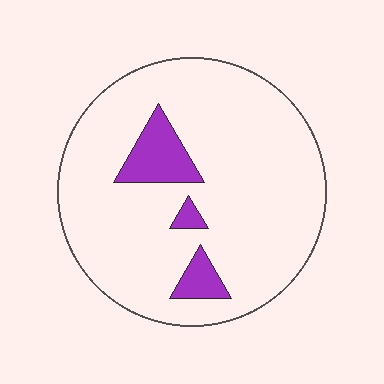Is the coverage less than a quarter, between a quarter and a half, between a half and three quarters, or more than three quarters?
Less than a quarter.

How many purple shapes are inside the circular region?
3.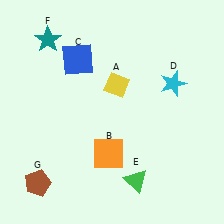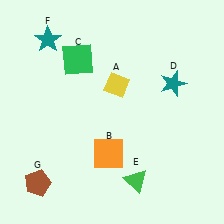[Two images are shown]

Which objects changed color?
C changed from blue to green. D changed from cyan to teal.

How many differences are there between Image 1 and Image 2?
There are 2 differences between the two images.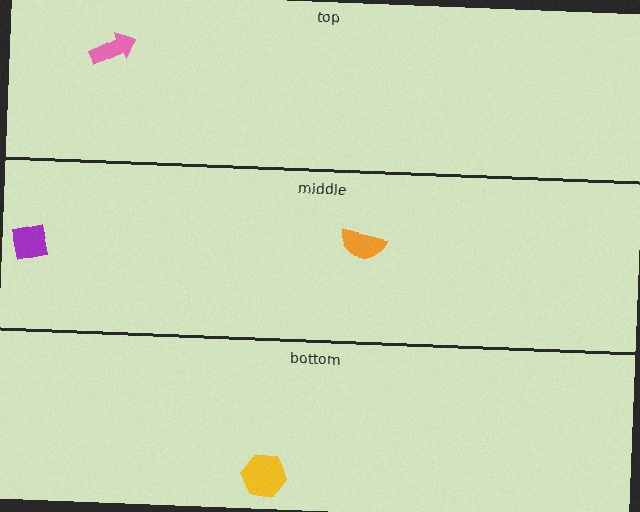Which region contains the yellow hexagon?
The bottom region.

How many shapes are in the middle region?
2.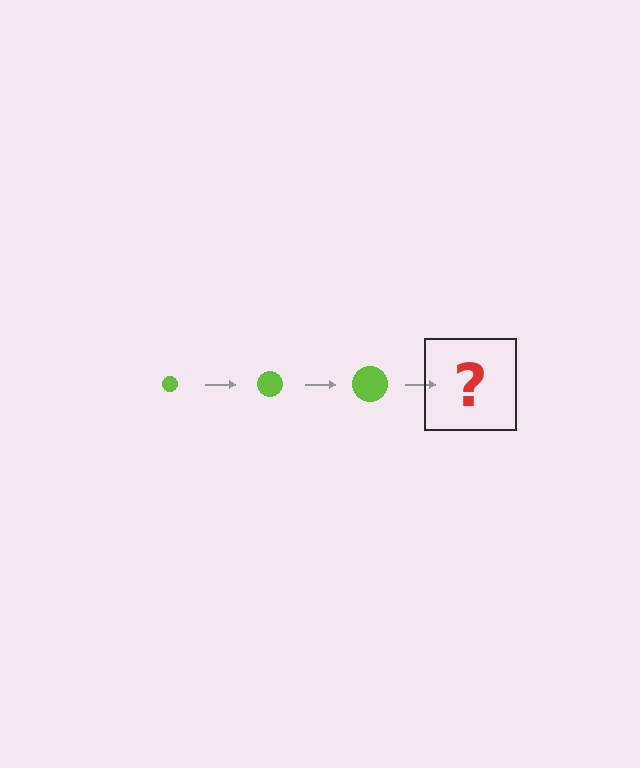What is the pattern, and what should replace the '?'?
The pattern is that the circle gets progressively larger each step. The '?' should be a lime circle, larger than the previous one.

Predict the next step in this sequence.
The next step is a lime circle, larger than the previous one.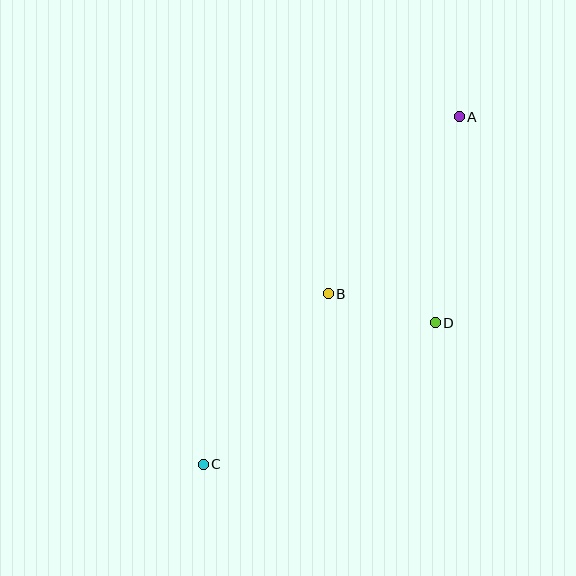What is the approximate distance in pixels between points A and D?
The distance between A and D is approximately 208 pixels.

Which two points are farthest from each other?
Points A and C are farthest from each other.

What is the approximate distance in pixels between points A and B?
The distance between A and B is approximately 220 pixels.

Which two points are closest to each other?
Points B and D are closest to each other.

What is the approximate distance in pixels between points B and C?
The distance between B and C is approximately 211 pixels.